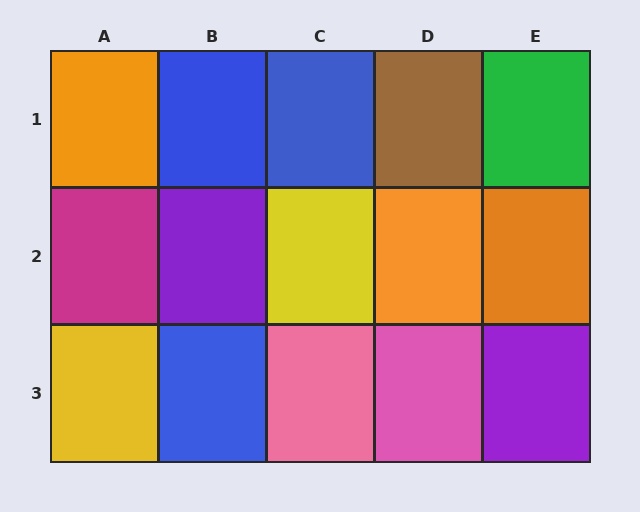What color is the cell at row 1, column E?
Green.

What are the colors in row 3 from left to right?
Yellow, blue, pink, pink, purple.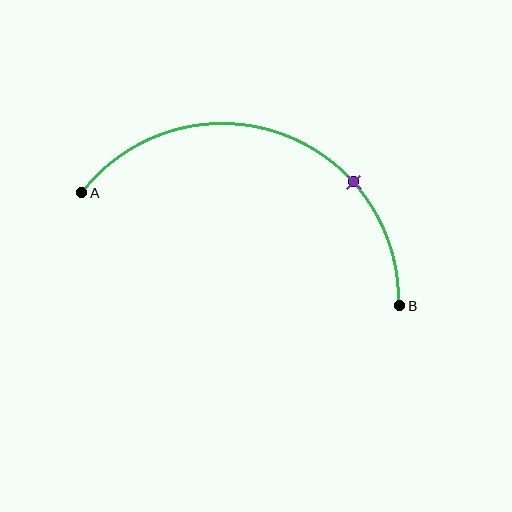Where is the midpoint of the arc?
The arc midpoint is the point on the curve farthest from the straight line joining A and B. It sits above that line.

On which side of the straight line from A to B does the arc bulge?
The arc bulges above the straight line connecting A and B.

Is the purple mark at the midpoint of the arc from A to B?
No. The purple mark lies on the arc but is closer to endpoint B. The arc midpoint would be at the point on the curve equidistant along the arc from both A and B.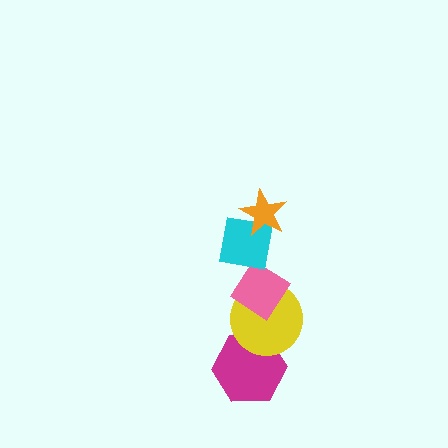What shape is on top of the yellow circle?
The pink diamond is on top of the yellow circle.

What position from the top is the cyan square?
The cyan square is 2nd from the top.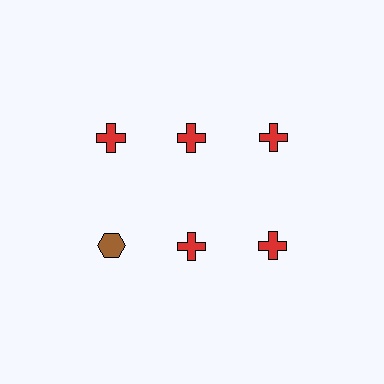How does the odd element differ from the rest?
It differs in both color (brown instead of red) and shape (hexagon instead of cross).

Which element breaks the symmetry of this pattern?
The brown hexagon in the second row, leftmost column breaks the symmetry. All other shapes are red crosses.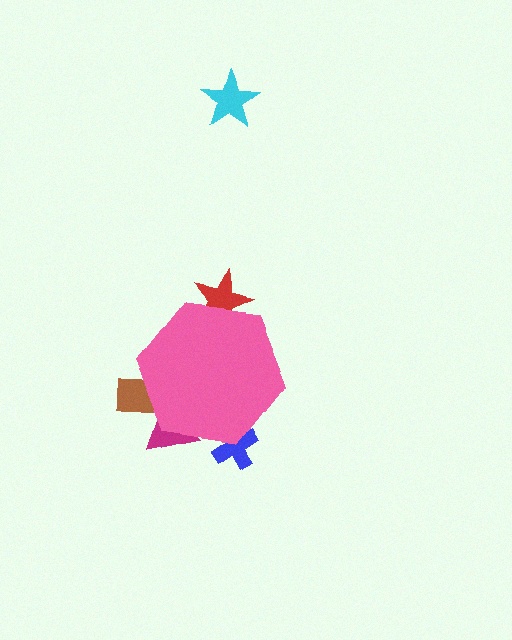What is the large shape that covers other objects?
A pink hexagon.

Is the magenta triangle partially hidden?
Yes, the magenta triangle is partially hidden behind the pink hexagon.